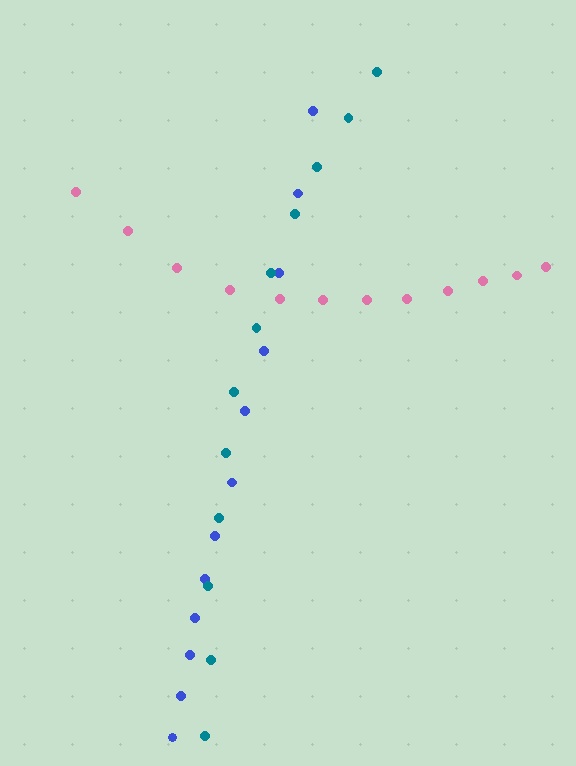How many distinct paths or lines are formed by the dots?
There are 3 distinct paths.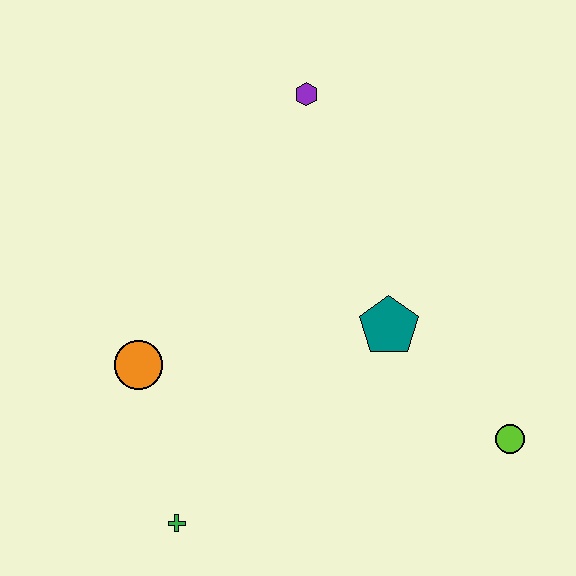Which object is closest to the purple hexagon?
The teal pentagon is closest to the purple hexagon.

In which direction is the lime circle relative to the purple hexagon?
The lime circle is below the purple hexagon.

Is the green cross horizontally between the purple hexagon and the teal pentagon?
No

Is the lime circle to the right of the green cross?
Yes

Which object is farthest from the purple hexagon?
The green cross is farthest from the purple hexagon.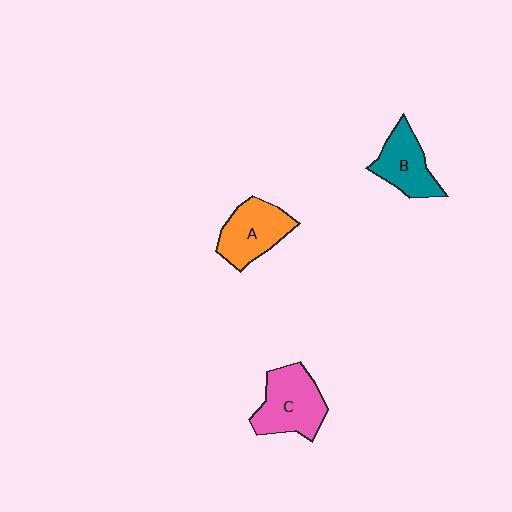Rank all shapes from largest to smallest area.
From largest to smallest: C (pink), A (orange), B (teal).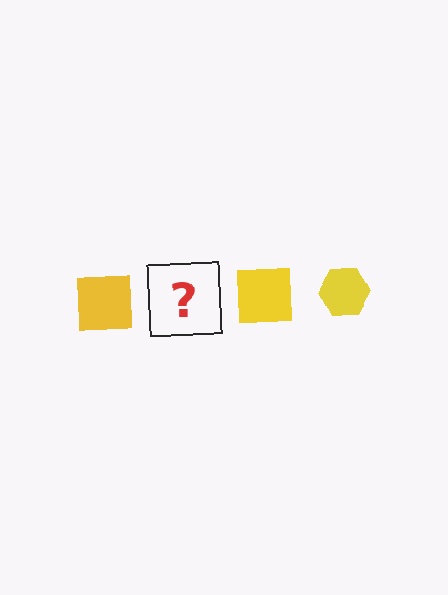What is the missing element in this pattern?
The missing element is a yellow hexagon.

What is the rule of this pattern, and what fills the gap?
The rule is that the pattern cycles through square, hexagon shapes in yellow. The gap should be filled with a yellow hexagon.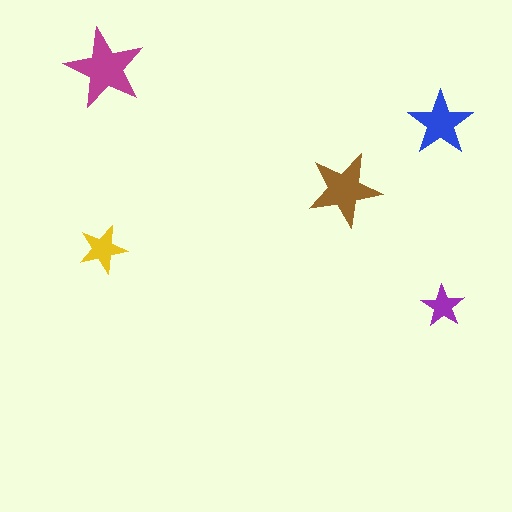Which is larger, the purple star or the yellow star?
The yellow one.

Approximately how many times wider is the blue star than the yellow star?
About 1.5 times wider.